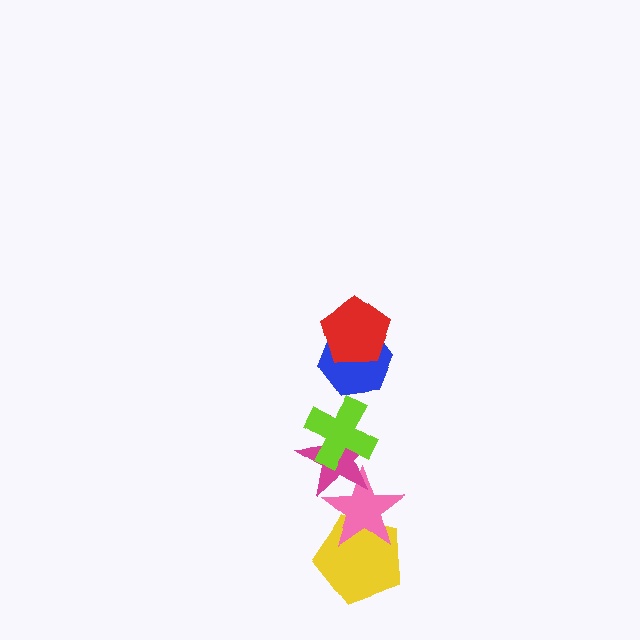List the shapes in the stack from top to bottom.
From top to bottom: the red pentagon, the blue hexagon, the lime cross, the magenta star, the pink star, the yellow pentagon.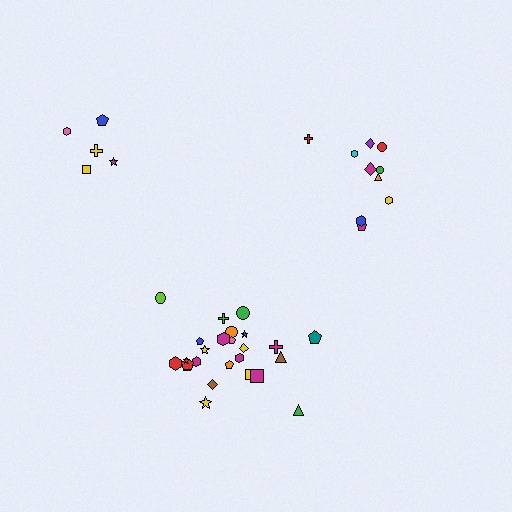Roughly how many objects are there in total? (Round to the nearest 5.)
Roughly 40 objects in total.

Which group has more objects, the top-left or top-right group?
The top-right group.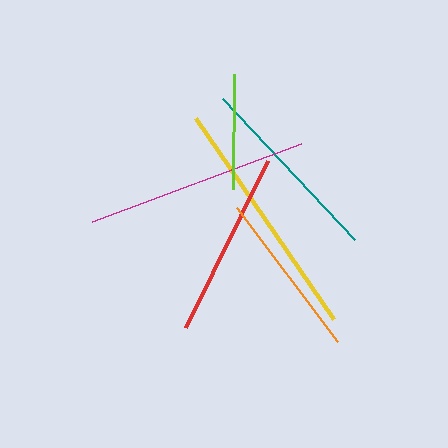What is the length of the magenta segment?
The magenta segment is approximately 223 pixels long.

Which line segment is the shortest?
The lime line is the shortest at approximately 114 pixels.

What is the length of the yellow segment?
The yellow segment is approximately 243 pixels long.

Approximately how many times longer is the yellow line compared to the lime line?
The yellow line is approximately 2.1 times the length of the lime line.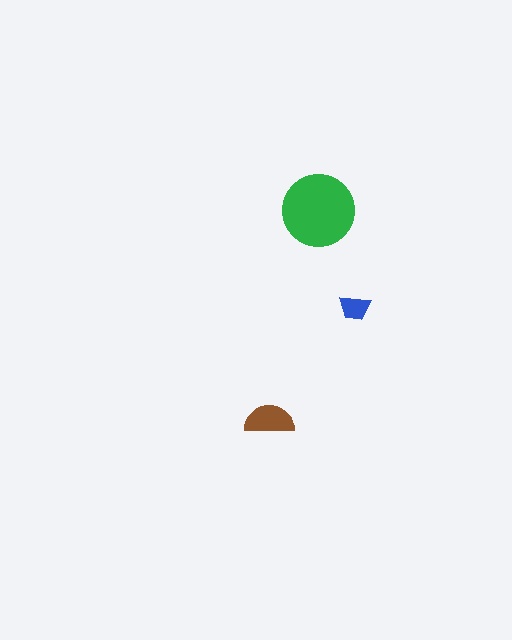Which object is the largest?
The green circle.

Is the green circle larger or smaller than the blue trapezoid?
Larger.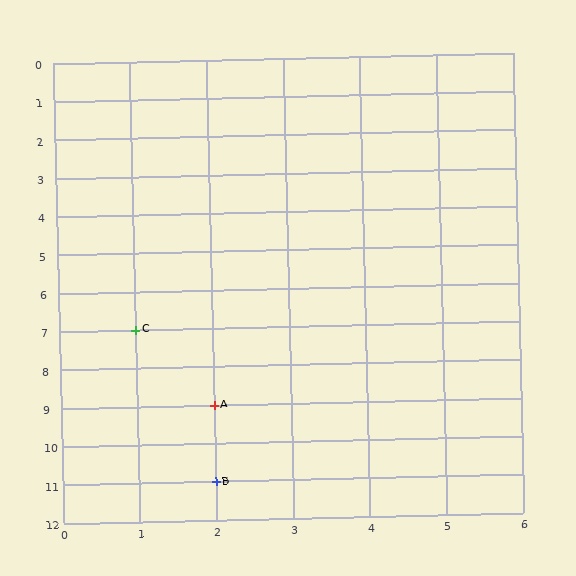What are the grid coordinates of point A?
Point A is at grid coordinates (2, 9).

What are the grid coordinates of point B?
Point B is at grid coordinates (2, 11).